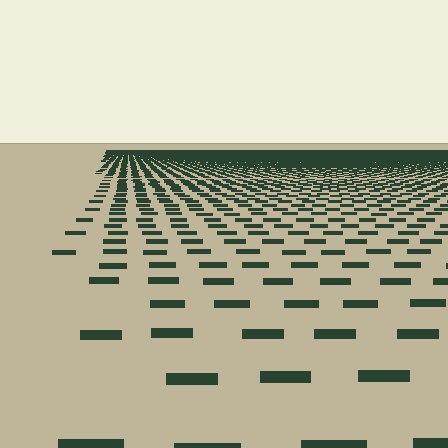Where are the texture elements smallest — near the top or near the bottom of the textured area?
Near the top.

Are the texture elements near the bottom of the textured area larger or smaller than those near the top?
Larger. Near the bottom, elements are closer to the viewer and appear at a bigger on-screen size.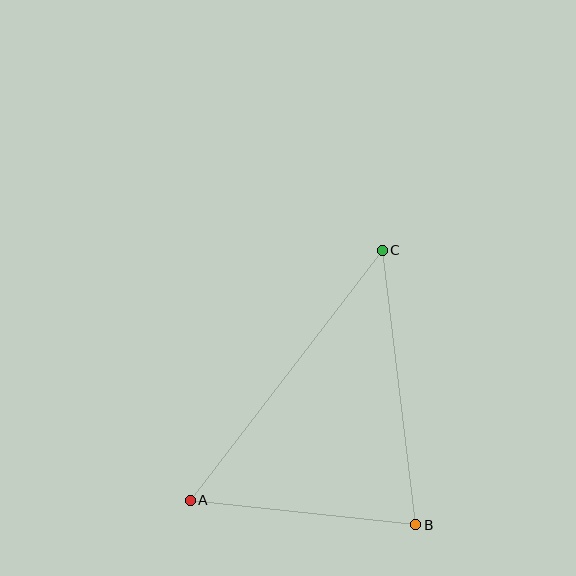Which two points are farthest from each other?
Points A and C are farthest from each other.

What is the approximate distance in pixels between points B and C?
The distance between B and C is approximately 277 pixels.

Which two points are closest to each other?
Points A and B are closest to each other.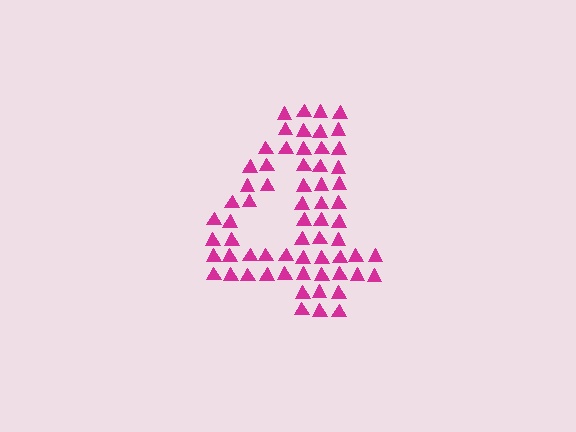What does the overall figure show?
The overall figure shows the digit 4.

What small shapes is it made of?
It is made of small triangles.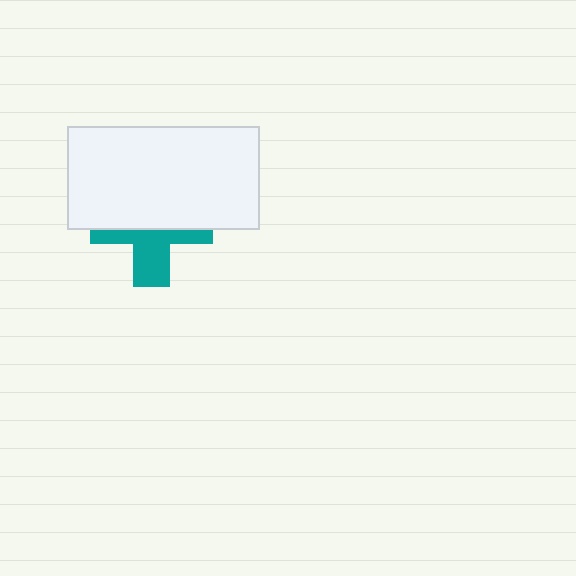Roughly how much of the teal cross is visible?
A small part of it is visible (roughly 44%).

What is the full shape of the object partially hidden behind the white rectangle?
The partially hidden object is a teal cross.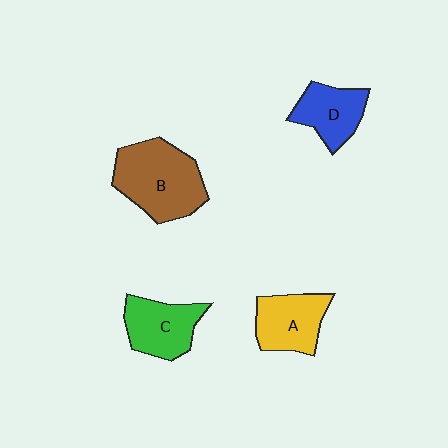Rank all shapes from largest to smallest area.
From largest to smallest: B (brown), C (green), A (yellow), D (blue).